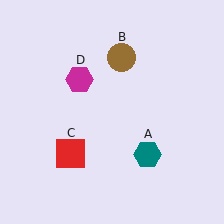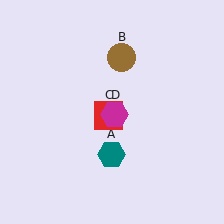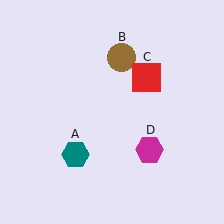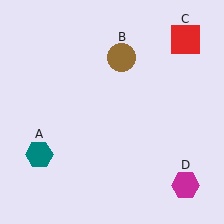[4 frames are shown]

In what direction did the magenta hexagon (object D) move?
The magenta hexagon (object D) moved down and to the right.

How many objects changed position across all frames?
3 objects changed position: teal hexagon (object A), red square (object C), magenta hexagon (object D).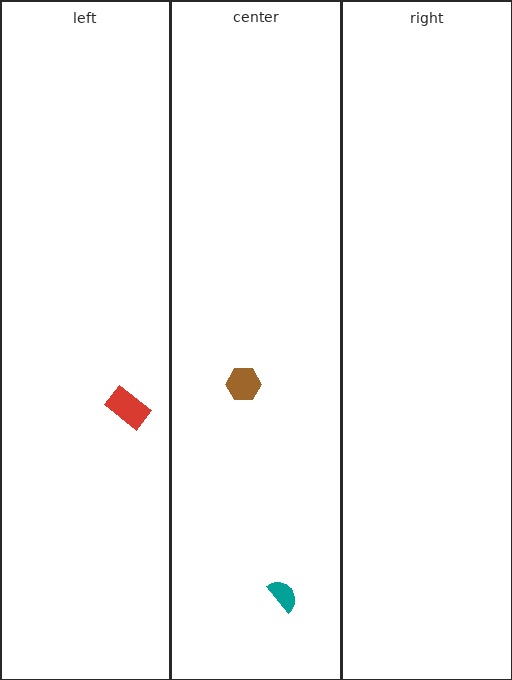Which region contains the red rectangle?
The left region.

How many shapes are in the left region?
1.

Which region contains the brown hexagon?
The center region.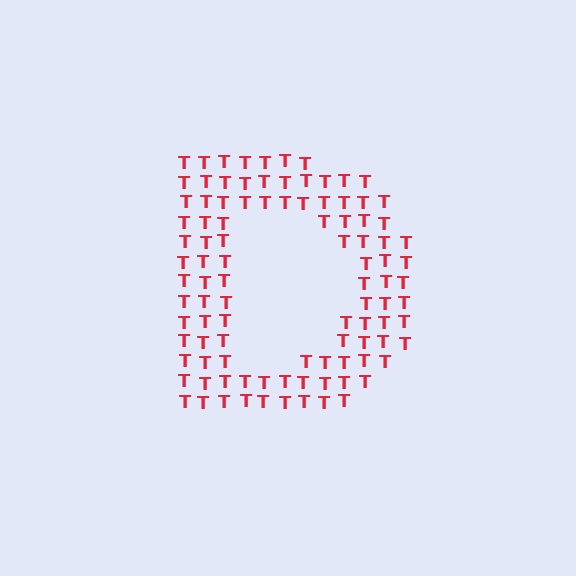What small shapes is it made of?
It is made of small letter T's.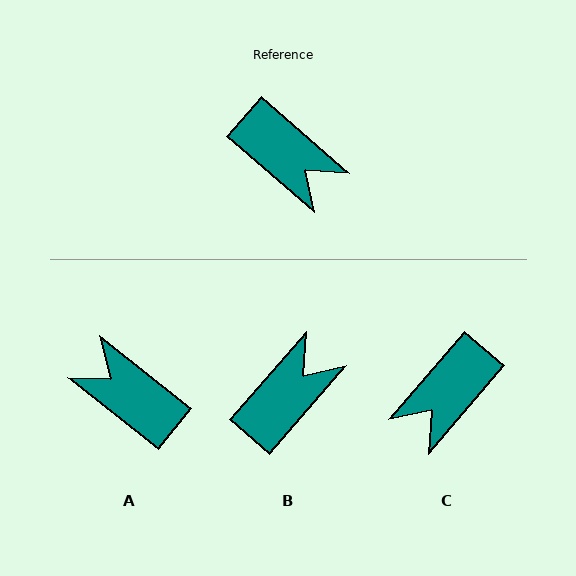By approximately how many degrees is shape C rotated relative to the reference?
Approximately 90 degrees clockwise.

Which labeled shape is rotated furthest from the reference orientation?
A, about 177 degrees away.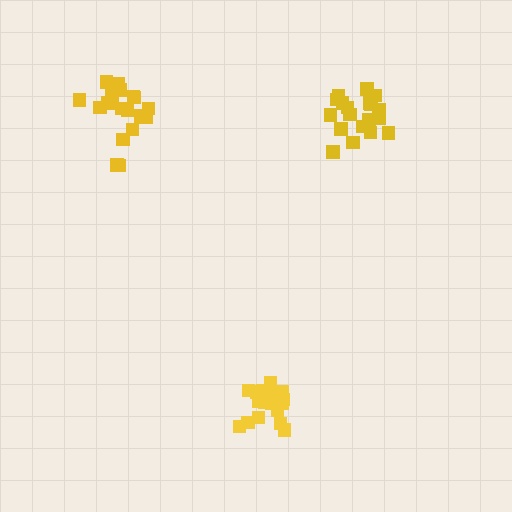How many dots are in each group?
Group 1: 18 dots, Group 2: 19 dots, Group 3: 20 dots (57 total).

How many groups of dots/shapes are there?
There are 3 groups.